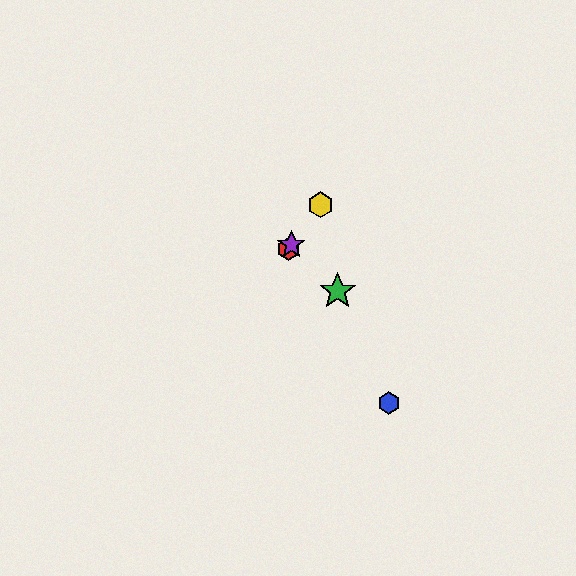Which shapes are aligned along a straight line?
The red hexagon, the yellow hexagon, the purple star are aligned along a straight line.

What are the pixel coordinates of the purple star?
The purple star is at (291, 245).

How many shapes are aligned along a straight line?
3 shapes (the red hexagon, the yellow hexagon, the purple star) are aligned along a straight line.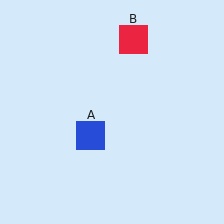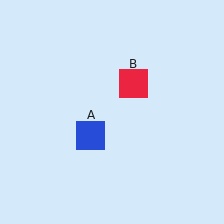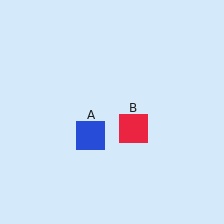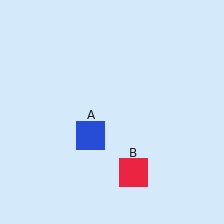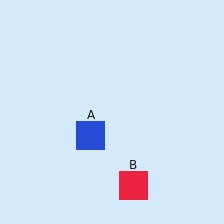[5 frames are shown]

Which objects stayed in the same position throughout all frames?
Blue square (object A) remained stationary.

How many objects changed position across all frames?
1 object changed position: red square (object B).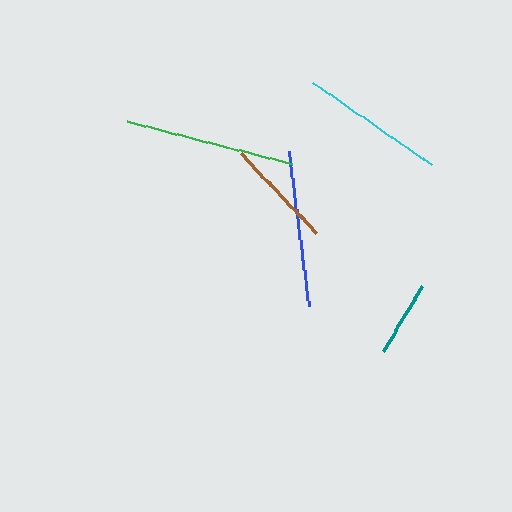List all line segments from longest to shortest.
From longest to shortest: green, blue, cyan, brown, teal.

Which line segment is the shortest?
The teal line is the shortest at approximately 76 pixels.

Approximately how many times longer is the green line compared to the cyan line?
The green line is approximately 1.2 times the length of the cyan line.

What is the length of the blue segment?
The blue segment is approximately 158 pixels long.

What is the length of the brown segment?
The brown segment is approximately 110 pixels long.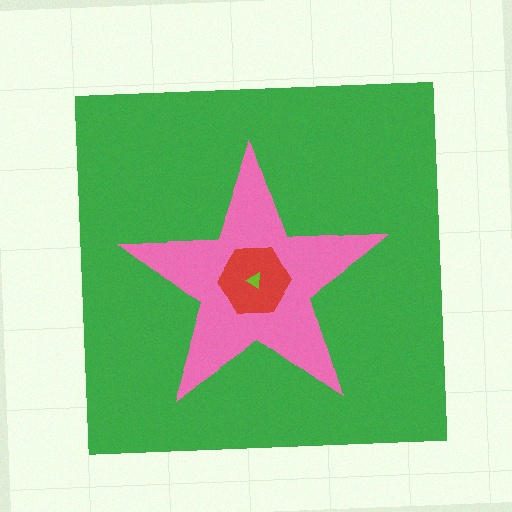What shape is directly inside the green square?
The pink star.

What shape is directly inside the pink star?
The red hexagon.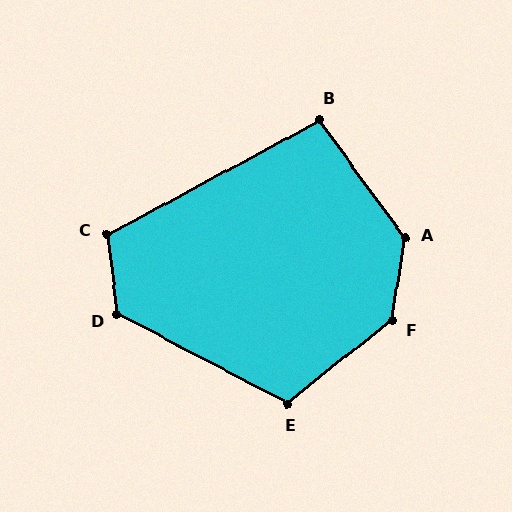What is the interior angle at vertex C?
Approximately 111 degrees (obtuse).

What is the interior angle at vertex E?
Approximately 114 degrees (obtuse).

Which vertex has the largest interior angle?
F, at approximately 137 degrees.